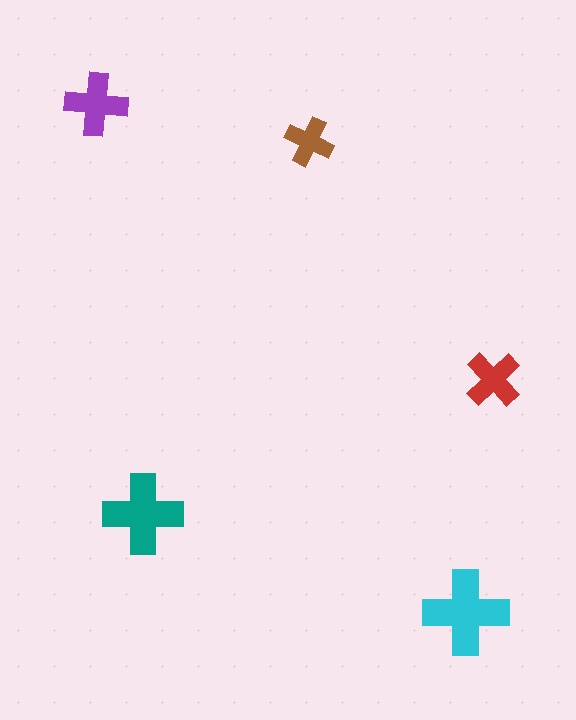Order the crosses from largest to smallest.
the cyan one, the teal one, the purple one, the red one, the brown one.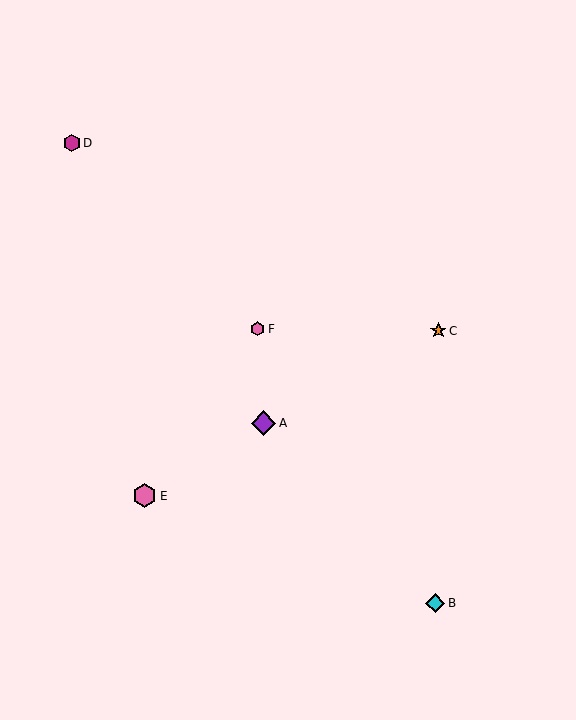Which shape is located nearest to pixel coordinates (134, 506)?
The pink hexagon (labeled E) at (145, 496) is nearest to that location.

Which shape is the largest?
The purple diamond (labeled A) is the largest.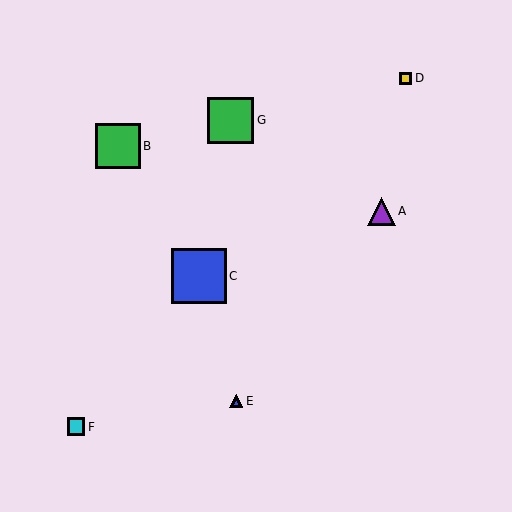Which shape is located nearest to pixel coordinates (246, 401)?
The blue triangle (labeled E) at (236, 401) is nearest to that location.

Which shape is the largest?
The blue square (labeled C) is the largest.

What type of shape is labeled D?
Shape D is a yellow square.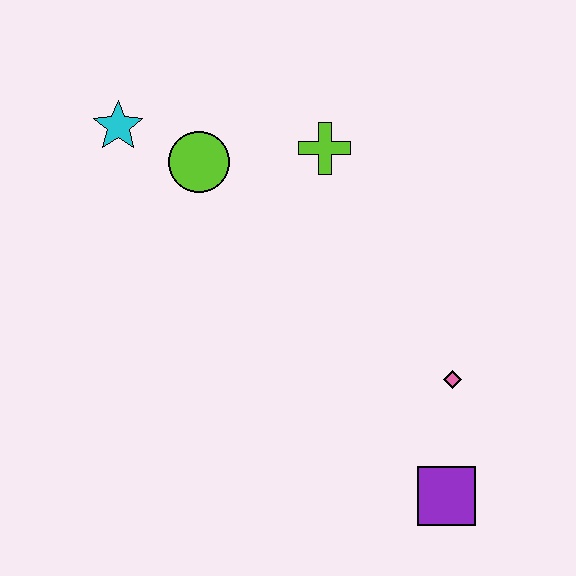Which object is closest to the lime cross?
The lime circle is closest to the lime cross.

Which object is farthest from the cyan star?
The purple square is farthest from the cyan star.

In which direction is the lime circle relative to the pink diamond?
The lime circle is to the left of the pink diamond.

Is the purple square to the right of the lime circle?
Yes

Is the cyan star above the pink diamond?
Yes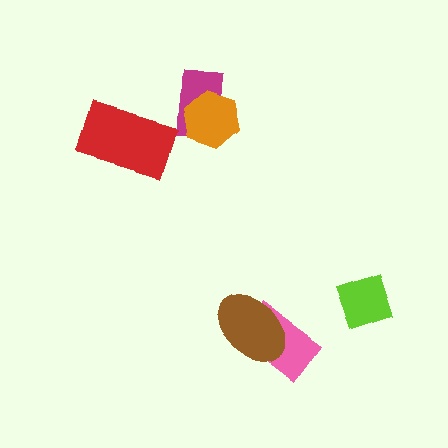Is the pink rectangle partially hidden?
Yes, it is partially covered by another shape.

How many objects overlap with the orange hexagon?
1 object overlaps with the orange hexagon.